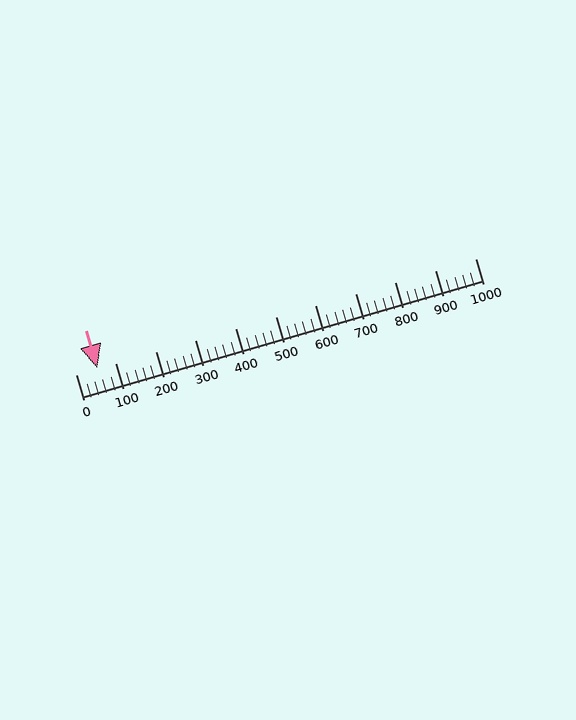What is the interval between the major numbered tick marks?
The major tick marks are spaced 100 units apart.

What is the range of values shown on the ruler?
The ruler shows values from 0 to 1000.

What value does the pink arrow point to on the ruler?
The pink arrow points to approximately 54.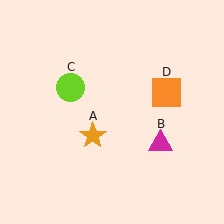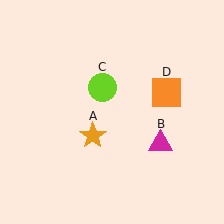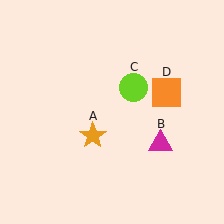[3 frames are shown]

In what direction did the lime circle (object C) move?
The lime circle (object C) moved right.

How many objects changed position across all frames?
1 object changed position: lime circle (object C).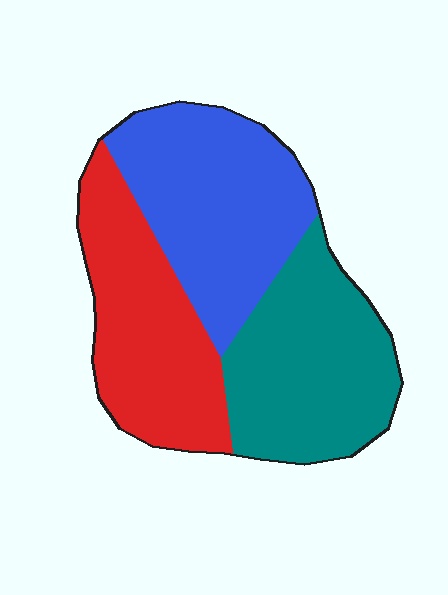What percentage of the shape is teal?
Teal takes up about one third (1/3) of the shape.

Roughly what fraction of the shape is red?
Red takes up about one third (1/3) of the shape.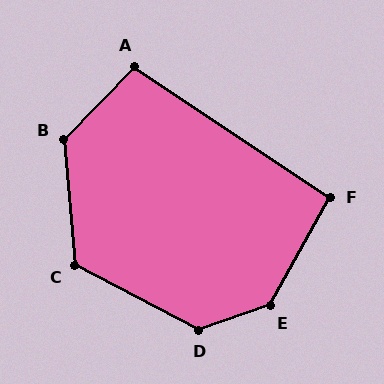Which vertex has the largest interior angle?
E, at approximately 137 degrees.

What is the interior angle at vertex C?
Approximately 123 degrees (obtuse).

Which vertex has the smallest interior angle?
F, at approximately 95 degrees.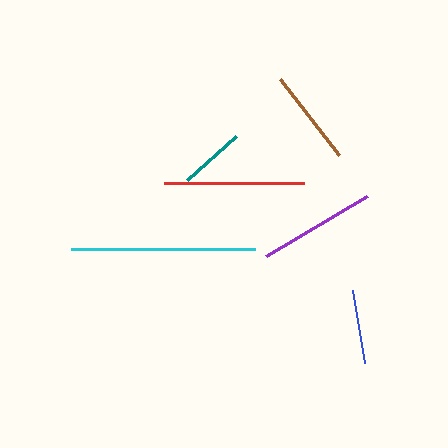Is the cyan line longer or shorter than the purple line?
The cyan line is longer than the purple line.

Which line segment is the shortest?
The teal line is the shortest at approximately 66 pixels.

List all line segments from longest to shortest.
From longest to shortest: cyan, red, purple, brown, blue, teal.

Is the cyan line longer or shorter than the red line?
The cyan line is longer than the red line.